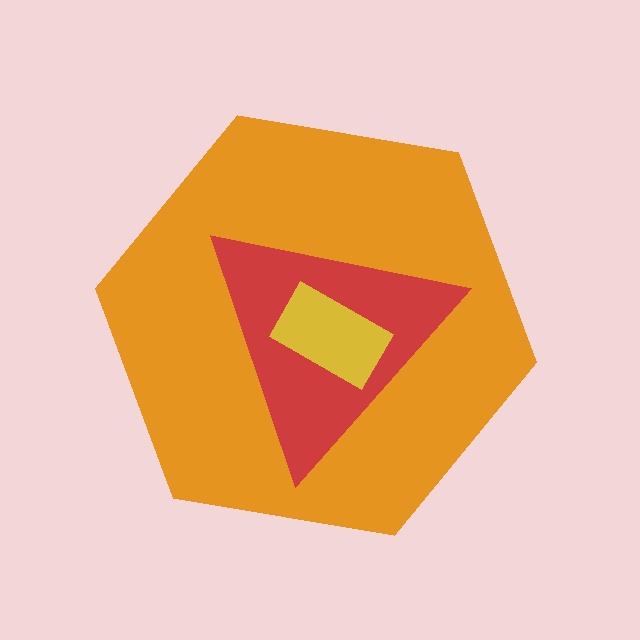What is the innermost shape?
The yellow rectangle.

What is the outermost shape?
The orange hexagon.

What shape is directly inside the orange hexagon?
The red triangle.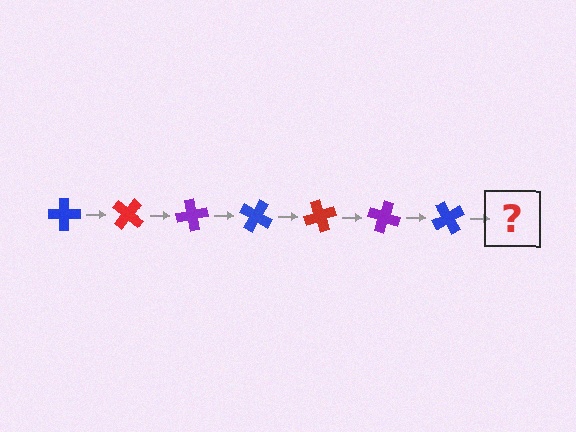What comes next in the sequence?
The next element should be a red cross, rotated 280 degrees from the start.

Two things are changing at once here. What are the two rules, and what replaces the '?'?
The two rules are that it rotates 40 degrees each step and the color cycles through blue, red, and purple. The '?' should be a red cross, rotated 280 degrees from the start.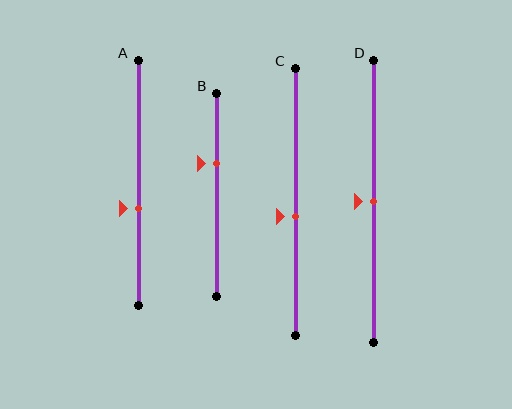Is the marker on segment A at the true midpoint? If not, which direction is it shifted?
No, the marker on segment A is shifted downward by about 11% of the segment length.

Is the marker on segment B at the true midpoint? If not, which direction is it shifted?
No, the marker on segment B is shifted upward by about 15% of the segment length.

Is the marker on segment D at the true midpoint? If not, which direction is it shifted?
Yes, the marker on segment D is at the true midpoint.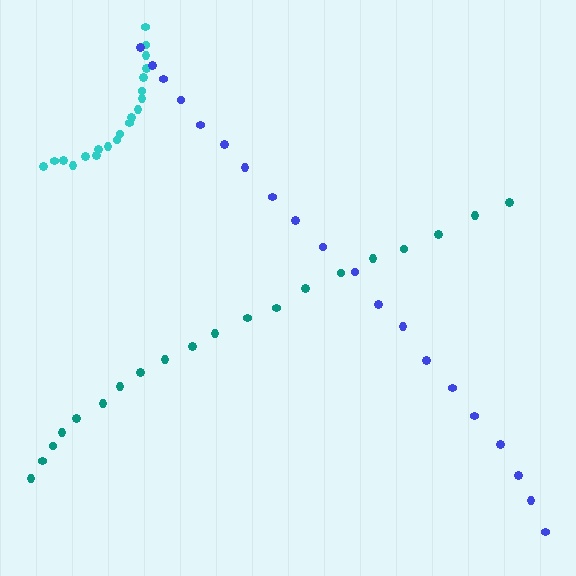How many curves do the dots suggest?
There are 3 distinct paths.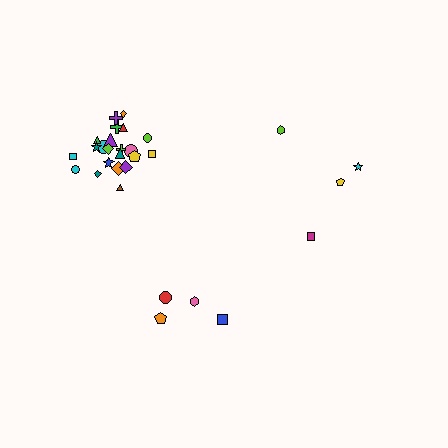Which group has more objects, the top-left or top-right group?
The top-left group.